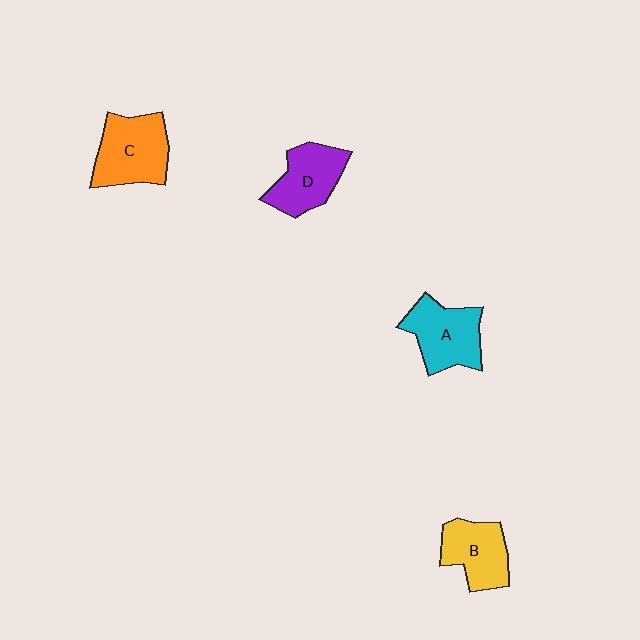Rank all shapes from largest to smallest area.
From largest to smallest: C (orange), A (cyan), D (purple), B (yellow).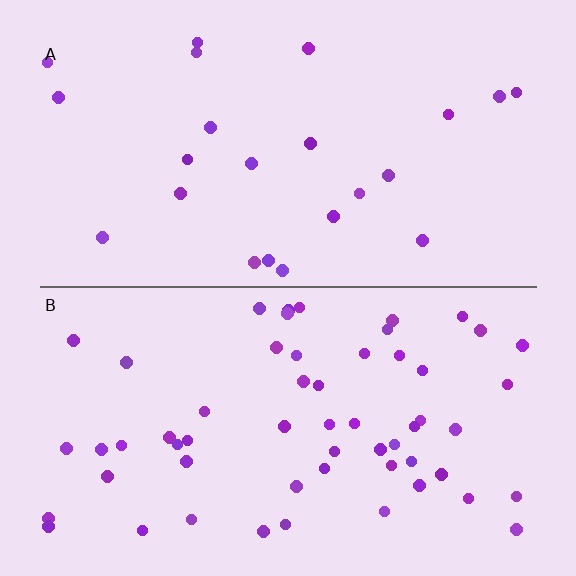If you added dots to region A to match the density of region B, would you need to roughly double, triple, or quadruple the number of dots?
Approximately double.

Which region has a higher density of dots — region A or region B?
B (the bottom).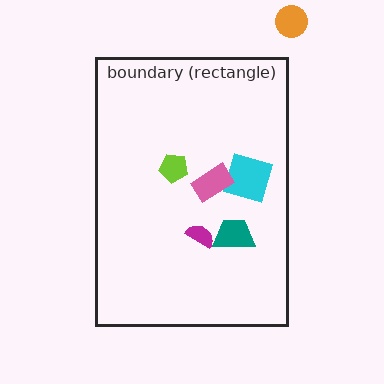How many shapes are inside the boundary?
5 inside, 1 outside.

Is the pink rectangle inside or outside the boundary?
Inside.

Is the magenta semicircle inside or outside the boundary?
Inside.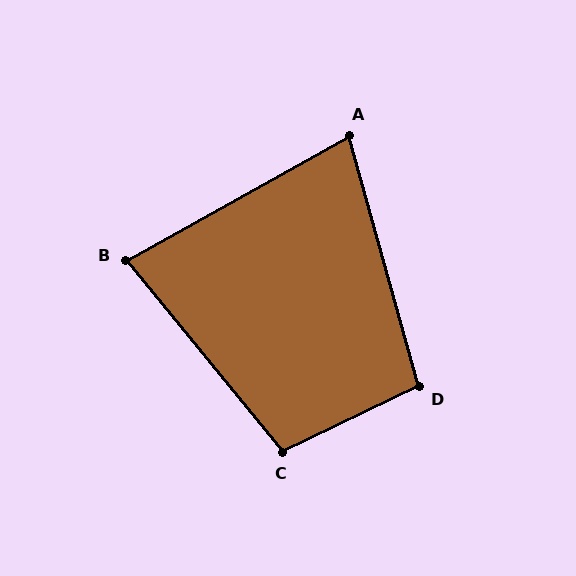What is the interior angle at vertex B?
Approximately 80 degrees (acute).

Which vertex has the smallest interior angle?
A, at approximately 76 degrees.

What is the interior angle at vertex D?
Approximately 100 degrees (obtuse).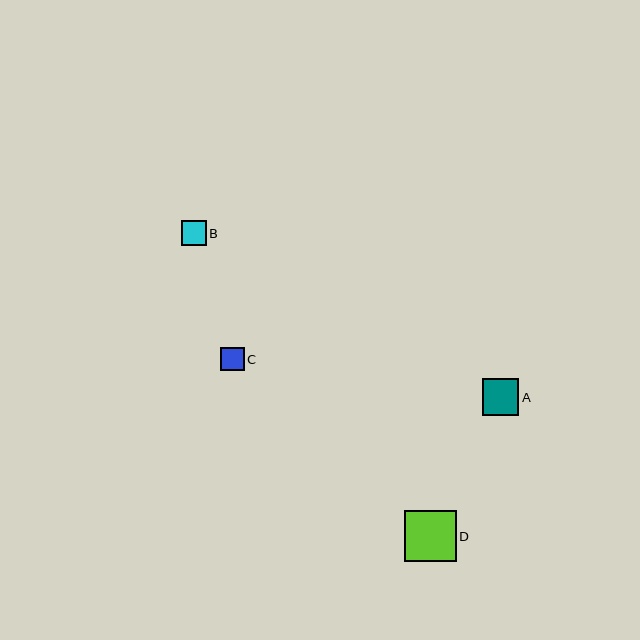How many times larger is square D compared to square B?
Square D is approximately 2.1 times the size of square B.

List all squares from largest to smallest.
From largest to smallest: D, A, B, C.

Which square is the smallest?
Square C is the smallest with a size of approximately 23 pixels.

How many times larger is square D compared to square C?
Square D is approximately 2.2 times the size of square C.